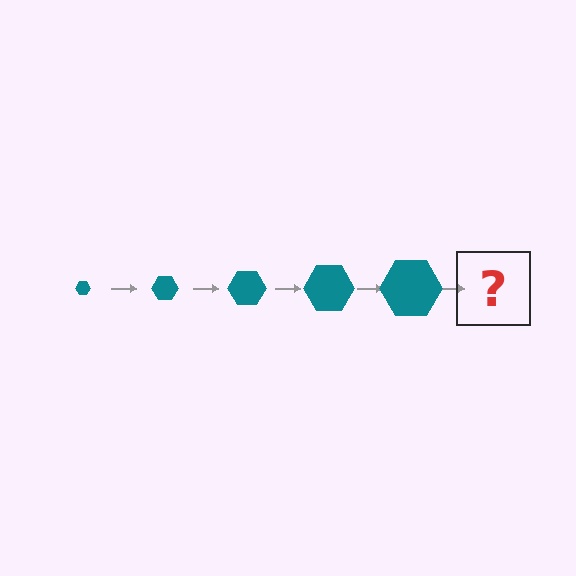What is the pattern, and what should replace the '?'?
The pattern is that the hexagon gets progressively larger each step. The '?' should be a teal hexagon, larger than the previous one.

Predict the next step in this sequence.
The next step is a teal hexagon, larger than the previous one.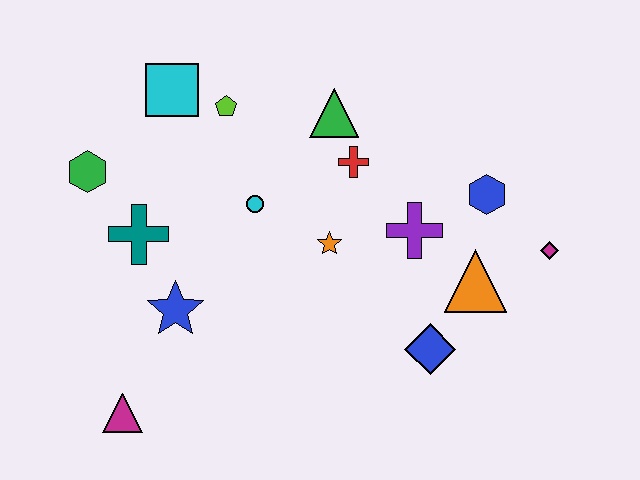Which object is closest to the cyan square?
The lime pentagon is closest to the cyan square.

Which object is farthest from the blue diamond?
The green hexagon is farthest from the blue diamond.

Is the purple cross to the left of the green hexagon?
No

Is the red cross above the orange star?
Yes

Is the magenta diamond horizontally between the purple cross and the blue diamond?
No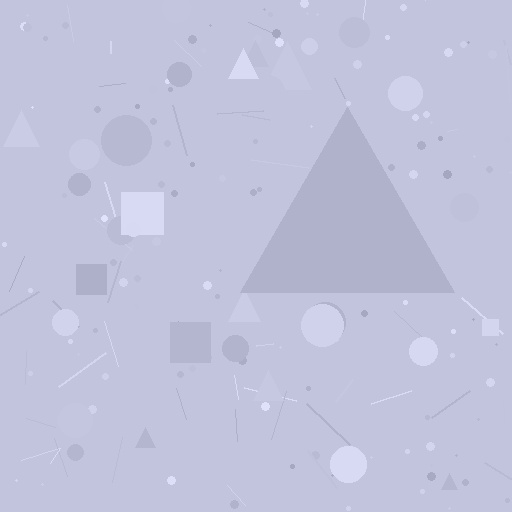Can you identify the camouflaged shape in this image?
The camouflaged shape is a triangle.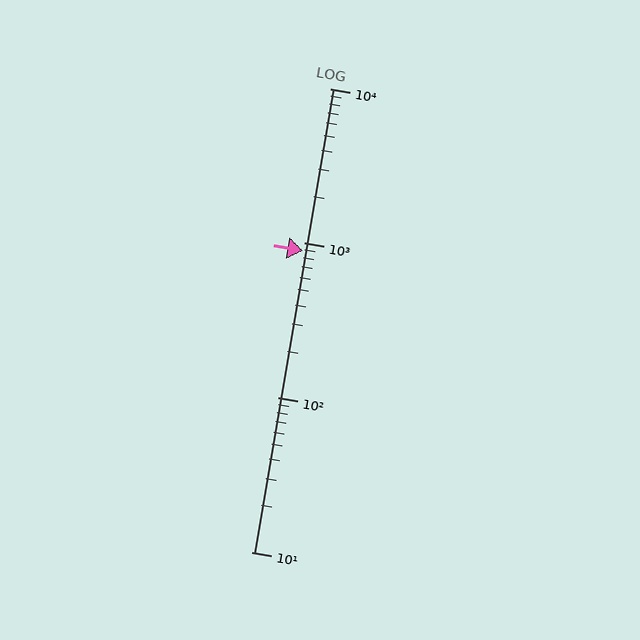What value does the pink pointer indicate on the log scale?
The pointer indicates approximately 890.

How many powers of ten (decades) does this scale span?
The scale spans 3 decades, from 10 to 10000.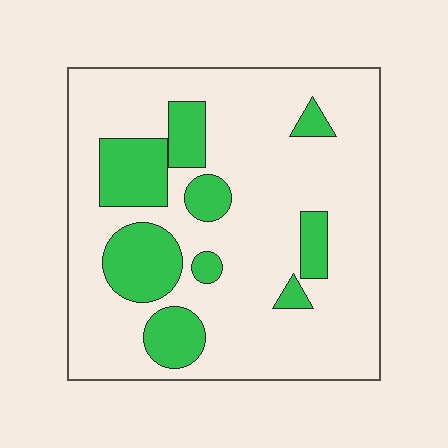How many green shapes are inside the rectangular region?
9.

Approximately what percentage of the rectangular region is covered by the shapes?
Approximately 20%.